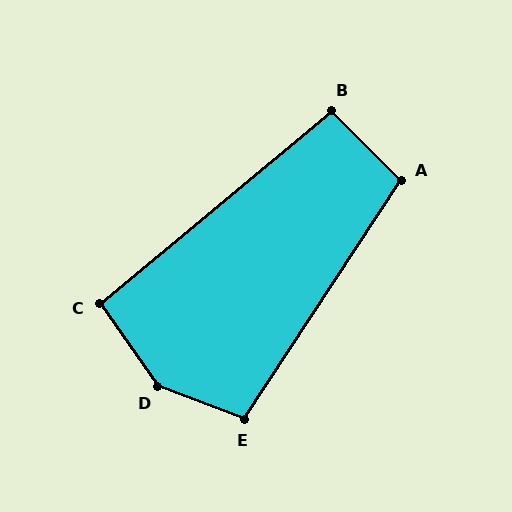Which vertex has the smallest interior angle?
C, at approximately 95 degrees.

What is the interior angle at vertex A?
Approximately 102 degrees (obtuse).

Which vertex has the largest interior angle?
D, at approximately 145 degrees.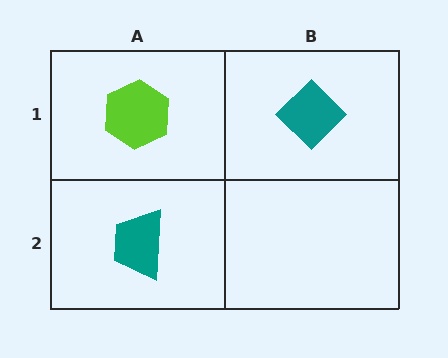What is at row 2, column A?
A teal trapezoid.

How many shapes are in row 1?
2 shapes.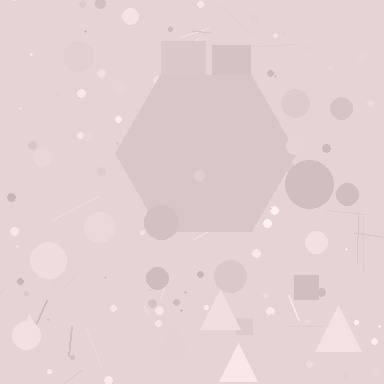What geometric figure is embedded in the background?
A hexagon is embedded in the background.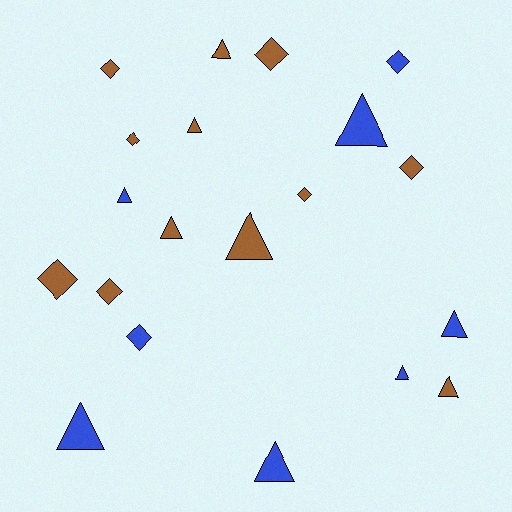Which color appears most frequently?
Brown, with 12 objects.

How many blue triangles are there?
There are 6 blue triangles.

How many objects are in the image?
There are 20 objects.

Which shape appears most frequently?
Triangle, with 11 objects.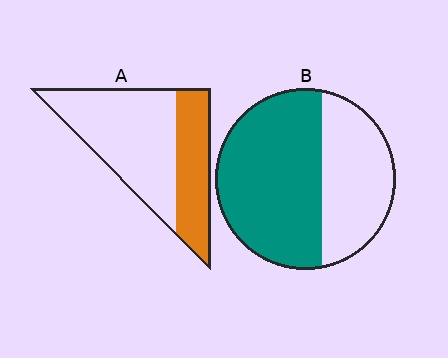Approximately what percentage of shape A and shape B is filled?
A is approximately 35% and B is approximately 60%.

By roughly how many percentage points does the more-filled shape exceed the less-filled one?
By roughly 25 percentage points (B over A).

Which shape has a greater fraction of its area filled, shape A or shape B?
Shape B.